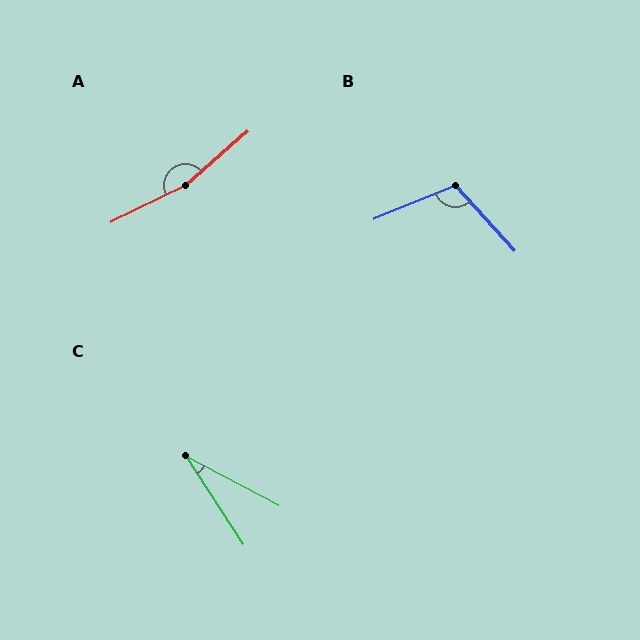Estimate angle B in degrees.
Approximately 110 degrees.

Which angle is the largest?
A, at approximately 165 degrees.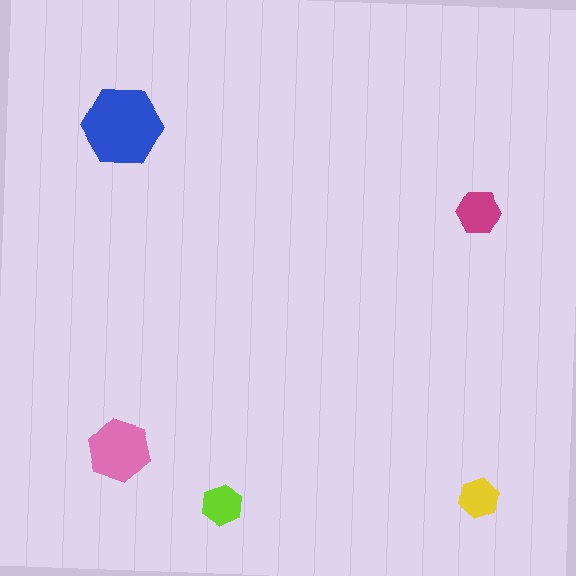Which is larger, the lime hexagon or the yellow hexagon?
The lime one.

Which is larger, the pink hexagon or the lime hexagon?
The pink one.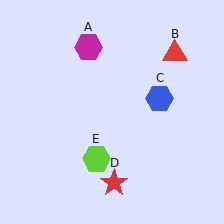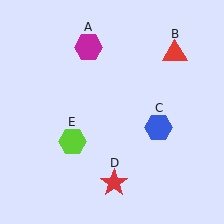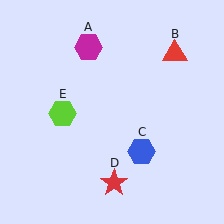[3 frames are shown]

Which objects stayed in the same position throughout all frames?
Magenta hexagon (object A) and red triangle (object B) and red star (object D) remained stationary.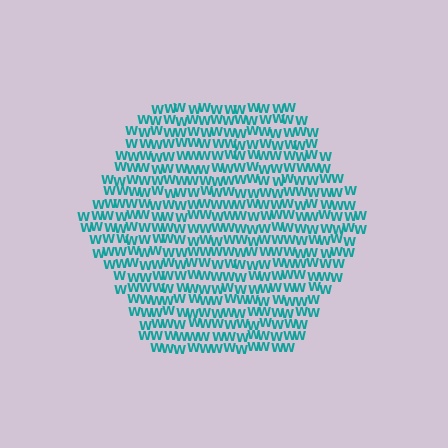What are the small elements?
The small elements are letter W's.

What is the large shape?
The large shape is a hexagon.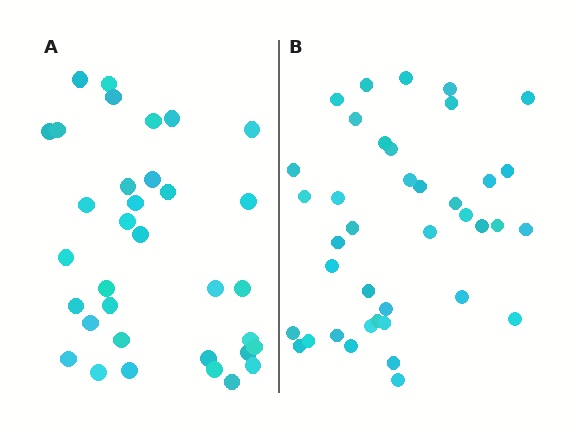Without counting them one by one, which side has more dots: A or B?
Region B (the right region) has more dots.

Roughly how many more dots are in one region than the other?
Region B has about 5 more dots than region A.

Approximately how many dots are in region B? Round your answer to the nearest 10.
About 40 dots. (The exact count is 39, which rounds to 40.)